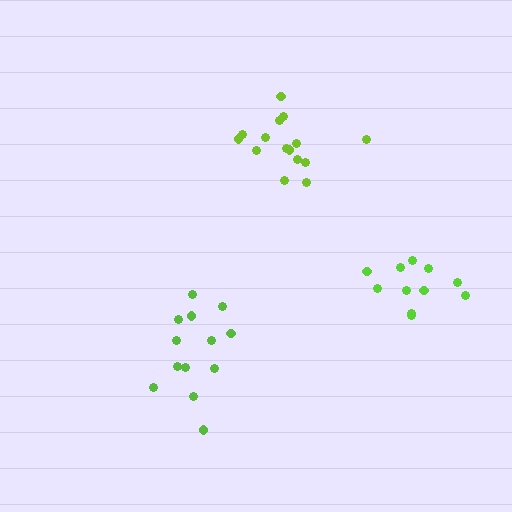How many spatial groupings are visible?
There are 3 spatial groupings.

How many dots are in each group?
Group 1: 15 dots, Group 2: 11 dots, Group 3: 13 dots (39 total).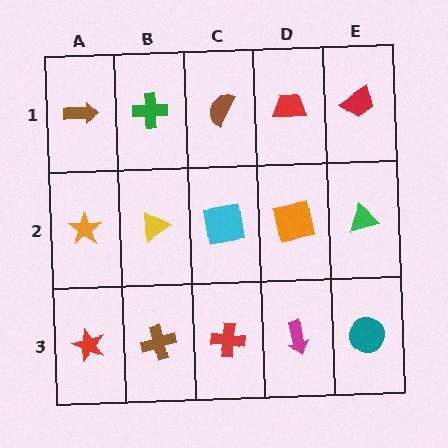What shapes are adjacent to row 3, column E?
A green triangle (row 2, column E), a magenta arrow (row 3, column D).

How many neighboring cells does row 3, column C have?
3.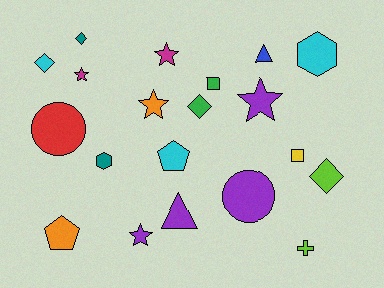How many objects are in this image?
There are 20 objects.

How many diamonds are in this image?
There are 4 diamonds.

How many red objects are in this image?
There is 1 red object.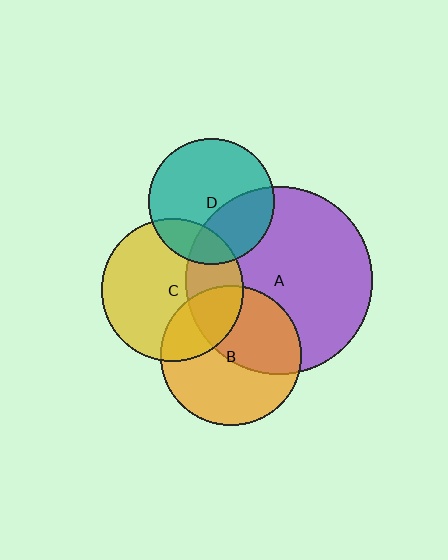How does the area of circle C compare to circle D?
Approximately 1.3 times.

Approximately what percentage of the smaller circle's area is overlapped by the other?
Approximately 25%.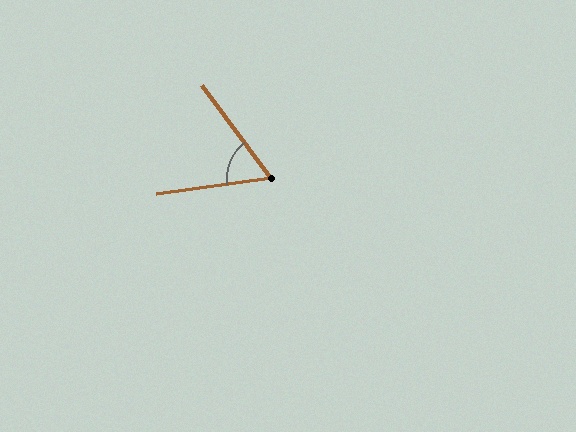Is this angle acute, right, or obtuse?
It is acute.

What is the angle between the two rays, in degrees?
Approximately 61 degrees.